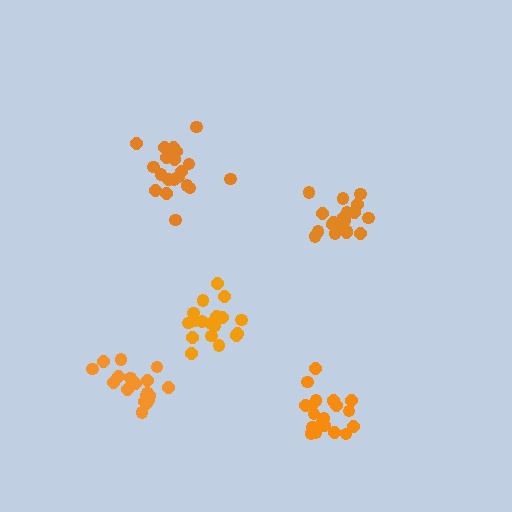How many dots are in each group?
Group 1: 19 dots, Group 2: 20 dots, Group 3: 21 dots, Group 4: 19 dots, Group 5: 19 dots (98 total).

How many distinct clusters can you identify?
There are 5 distinct clusters.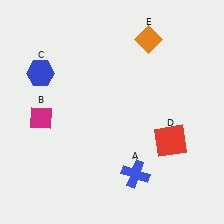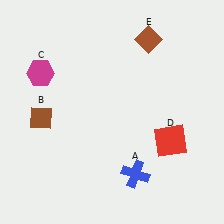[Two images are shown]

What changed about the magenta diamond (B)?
In Image 1, B is magenta. In Image 2, it changed to brown.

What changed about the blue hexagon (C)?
In Image 1, C is blue. In Image 2, it changed to magenta.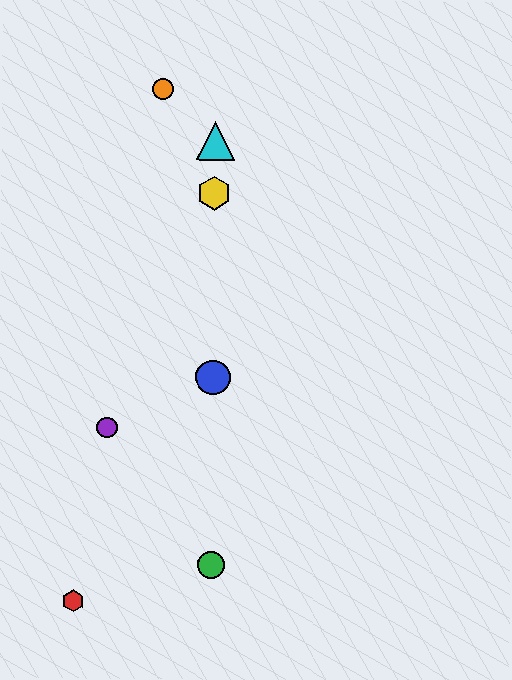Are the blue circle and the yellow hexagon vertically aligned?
Yes, both are at x≈213.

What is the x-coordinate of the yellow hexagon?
The yellow hexagon is at x≈214.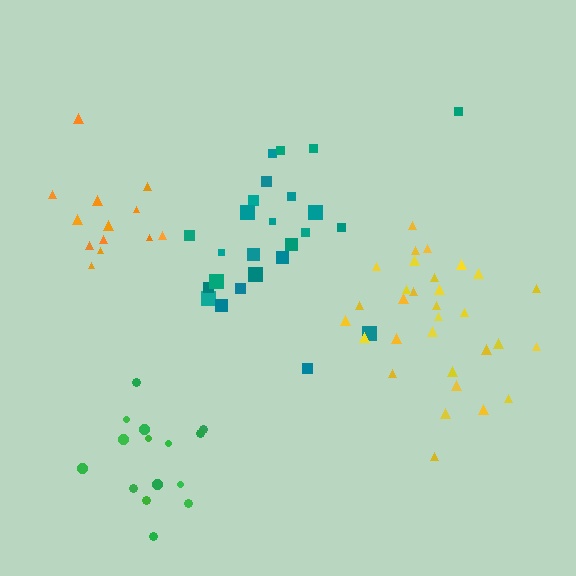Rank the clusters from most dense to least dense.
orange, yellow, green, teal.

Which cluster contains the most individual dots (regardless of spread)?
Yellow (31).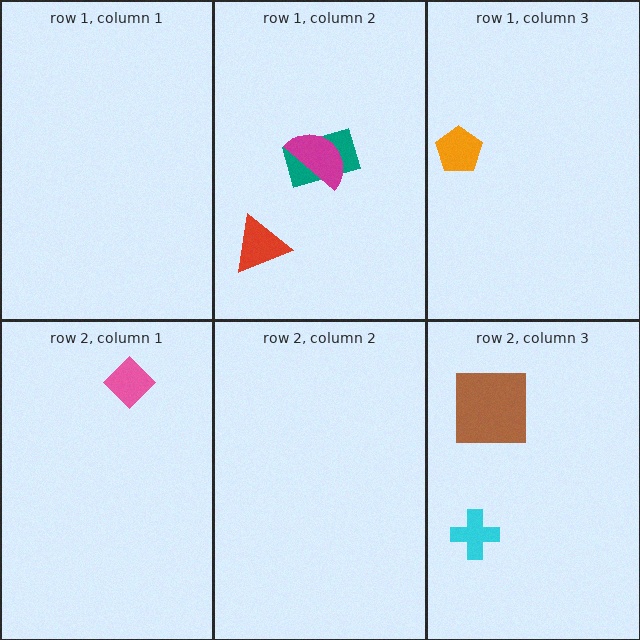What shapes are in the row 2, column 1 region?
The pink diamond.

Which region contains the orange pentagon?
The row 1, column 3 region.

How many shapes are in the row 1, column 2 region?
3.